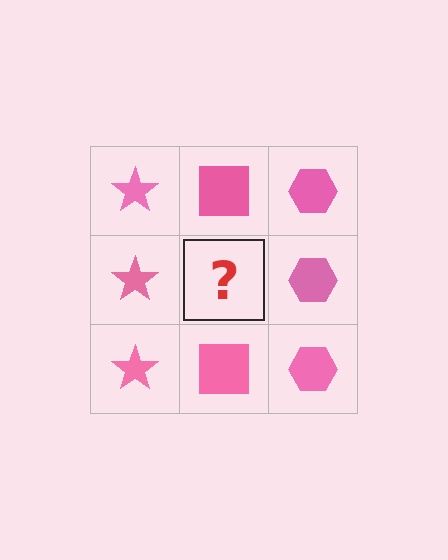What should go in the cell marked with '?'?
The missing cell should contain a pink square.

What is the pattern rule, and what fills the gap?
The rule is that each column has a consistent shape. The gap should be filled with a pink square.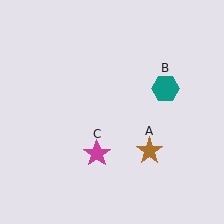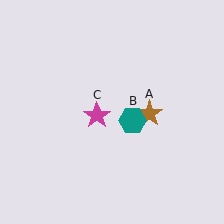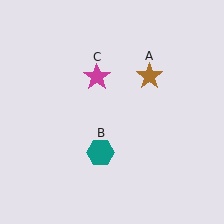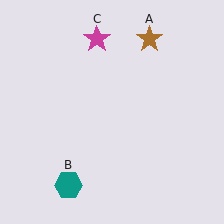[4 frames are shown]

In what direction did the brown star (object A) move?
The brown star (object A) moved up.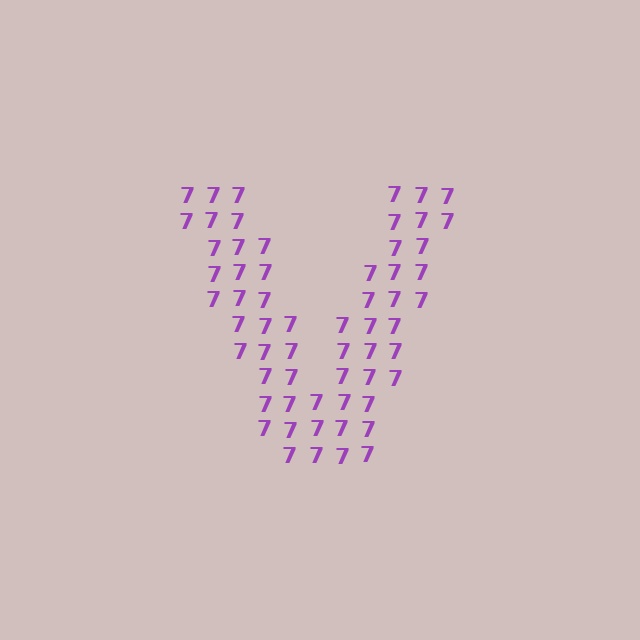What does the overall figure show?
The overall figure shows the letter V.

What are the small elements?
The small elements are digit 7's.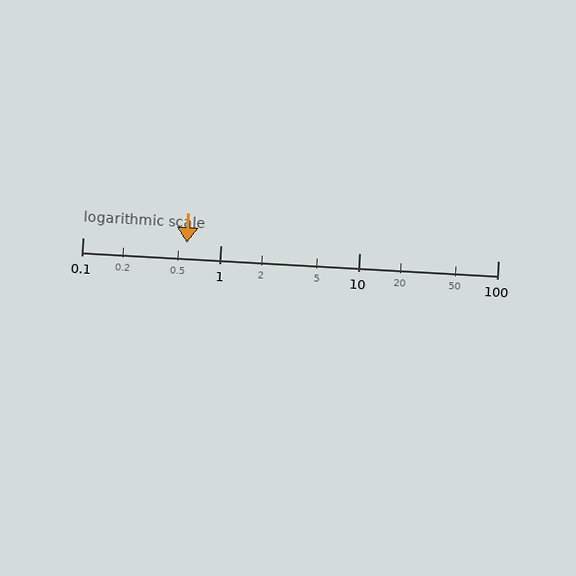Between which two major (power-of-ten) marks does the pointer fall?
The pointer is between 0.1 and 1.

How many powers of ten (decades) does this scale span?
The scale spans 3 decades, from 0.1 to 100.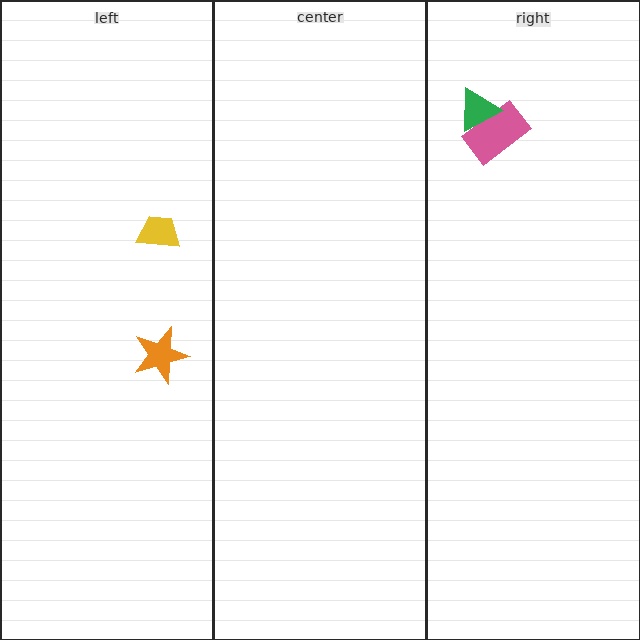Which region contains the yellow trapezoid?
The left region.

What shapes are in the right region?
The pink rectangle, the green triangle.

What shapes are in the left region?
The yellow trapezoid, the orange star.